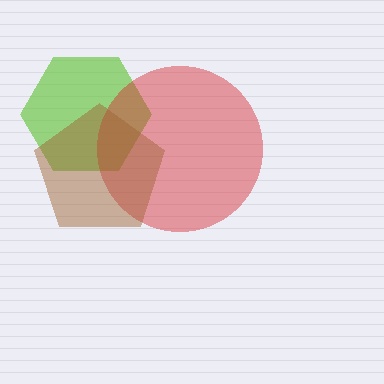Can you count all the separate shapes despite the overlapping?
Yes, there are 3 separate shapes.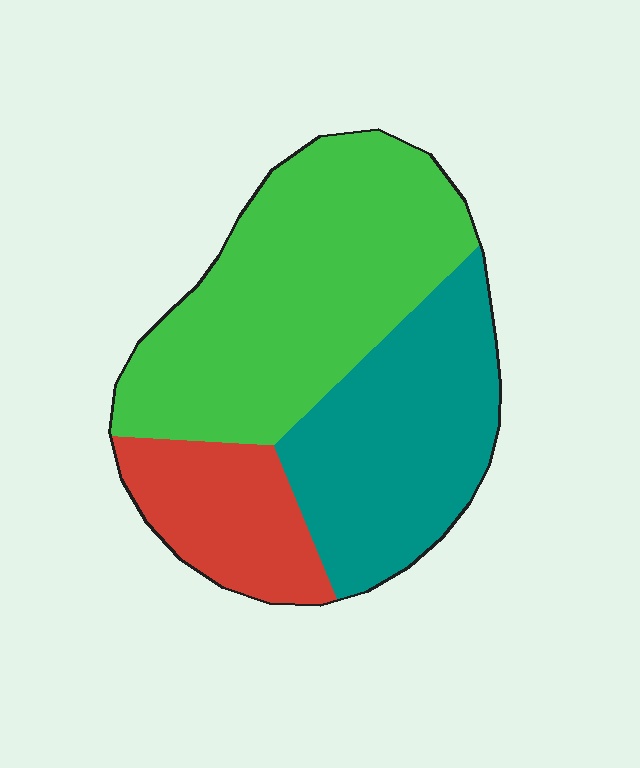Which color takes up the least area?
Red, at roughly 20%.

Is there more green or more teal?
Green.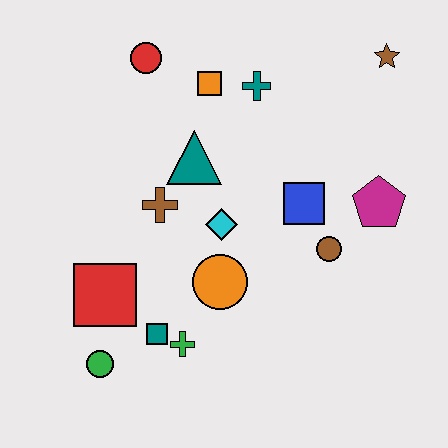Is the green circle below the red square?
Yes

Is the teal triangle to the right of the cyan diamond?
No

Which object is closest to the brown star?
The teal cross is closest to the brown star.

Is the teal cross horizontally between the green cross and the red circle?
No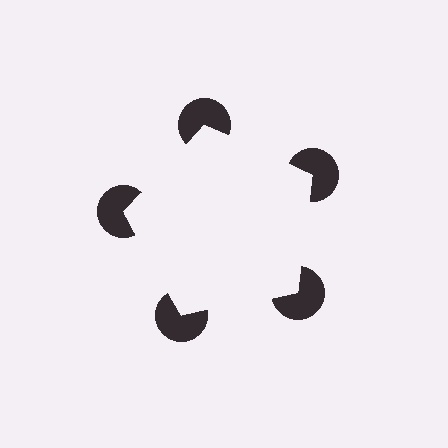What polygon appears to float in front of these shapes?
An illusory pentagon — its edges are inferred from the aligned wedge cuts in the pac-man discs, not physically drawn.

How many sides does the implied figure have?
5 sides.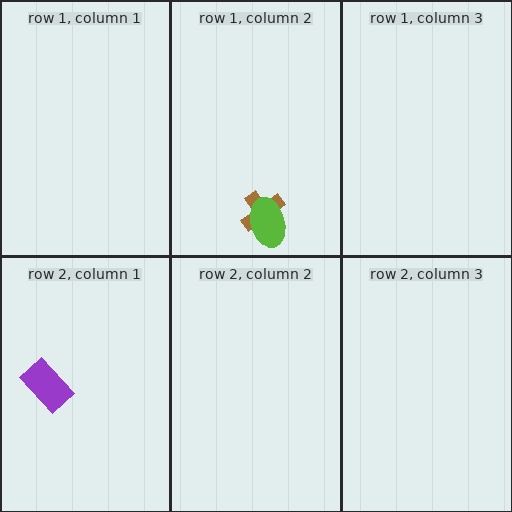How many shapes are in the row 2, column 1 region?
1.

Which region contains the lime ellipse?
The row 1, column 2 region.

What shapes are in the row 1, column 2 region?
The brown cross, the lime ellipse.